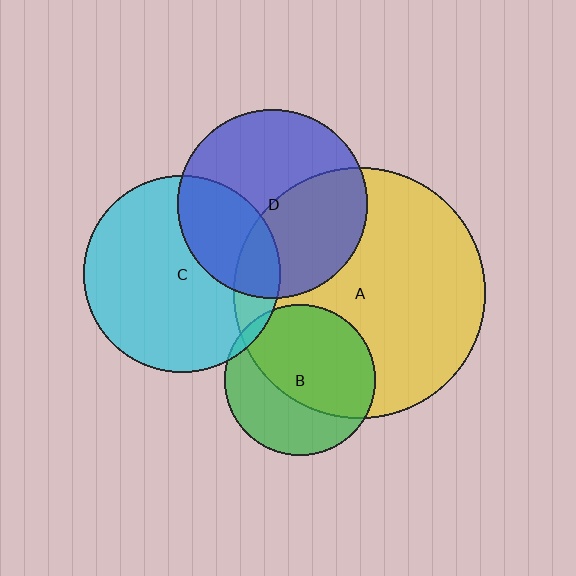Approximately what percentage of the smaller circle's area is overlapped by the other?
Approximately 5%.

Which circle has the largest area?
Circle A (yellow).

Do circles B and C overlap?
Yes.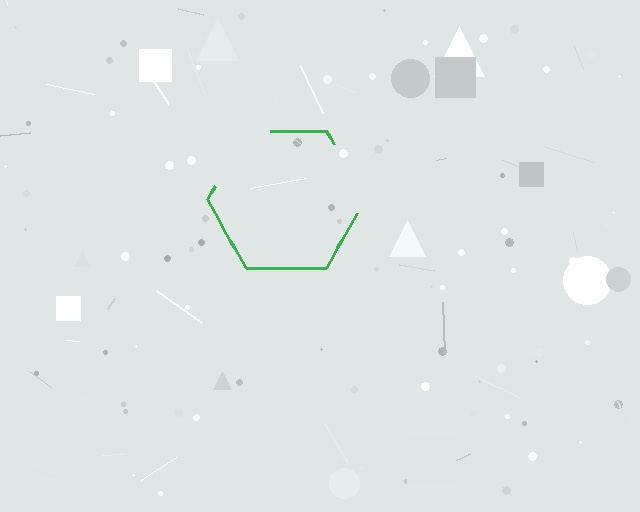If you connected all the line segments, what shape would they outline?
They would outline a hexagon.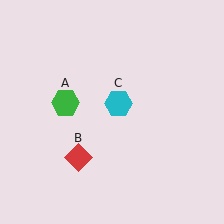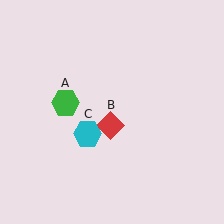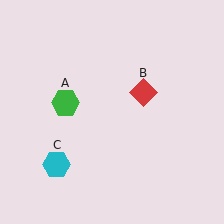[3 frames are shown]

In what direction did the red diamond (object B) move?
The red diamond (object B) moved up and to the right.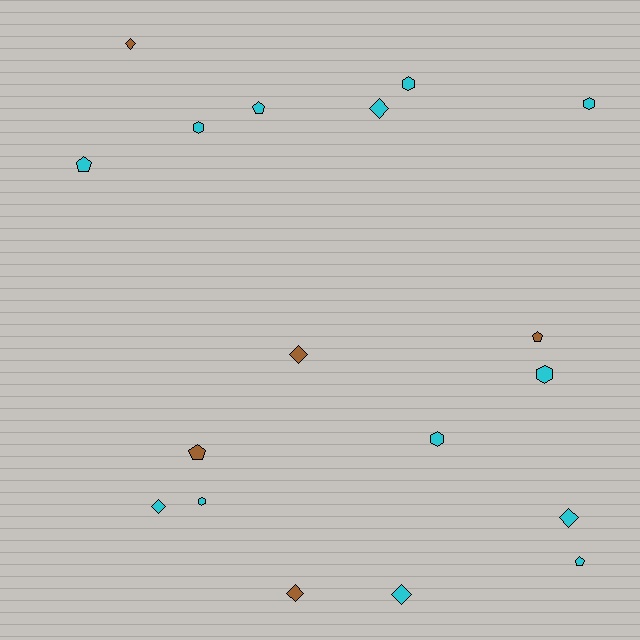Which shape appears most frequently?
Diamond, with 7 objects.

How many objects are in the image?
There are 18 objects.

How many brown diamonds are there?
There are 3 brown diamonds.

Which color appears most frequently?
Cyan, with 13 objects.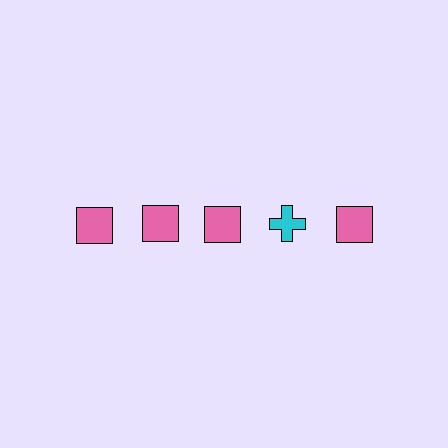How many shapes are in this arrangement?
There are 5 shapes arranged in a grid pattern.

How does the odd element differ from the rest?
It differs in both color (cyan instead of pink) and shape (cross instead of square).